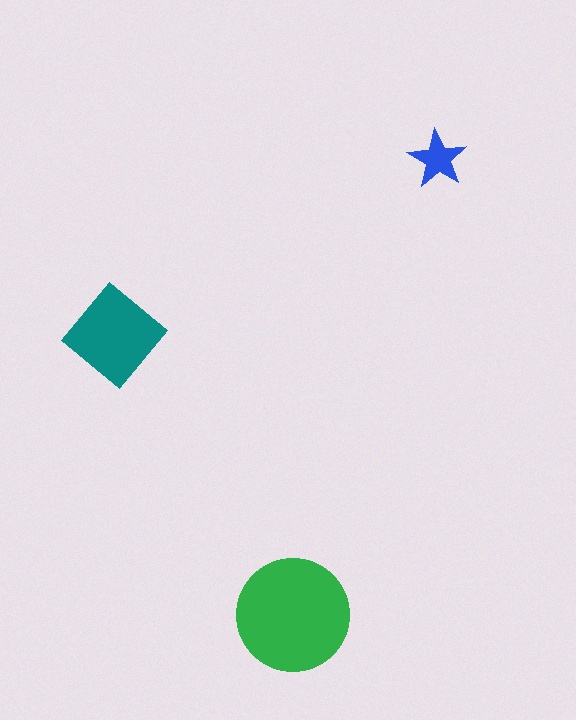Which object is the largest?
The green circle.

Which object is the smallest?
The blue star.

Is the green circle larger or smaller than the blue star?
Larger.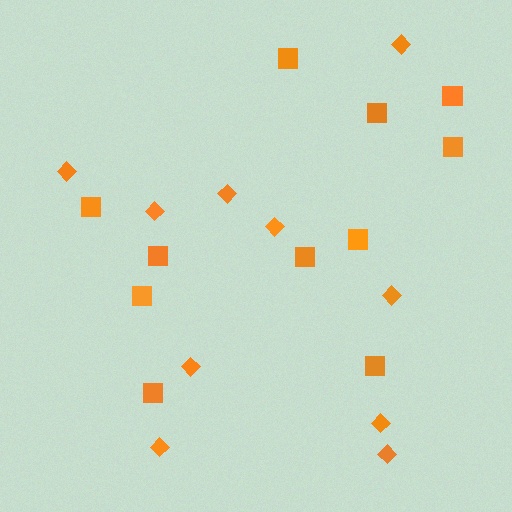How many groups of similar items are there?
There are 2 groups: one group of diamonds (10) and one group of squares (11).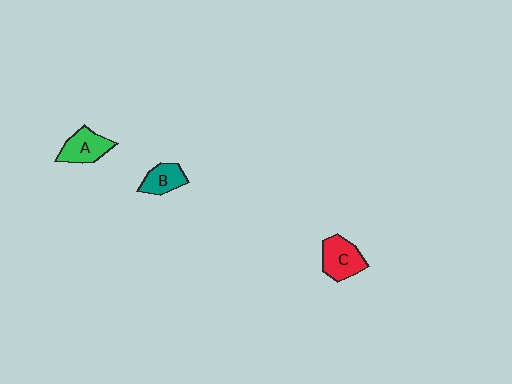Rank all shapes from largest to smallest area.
From largest to smallest: C (red), A (green), B (teal).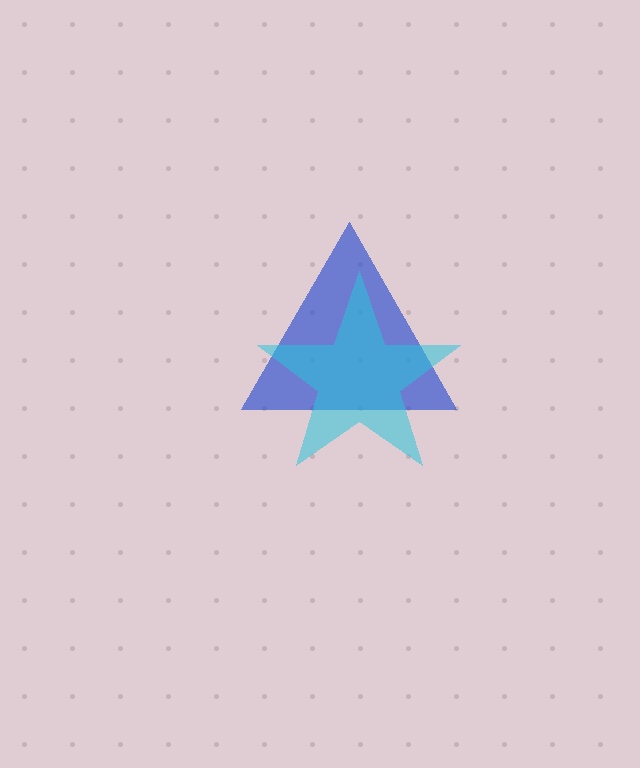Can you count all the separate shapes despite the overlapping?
Yes, there are 2 separate shapes.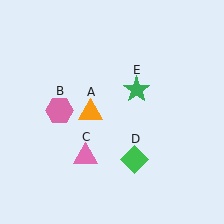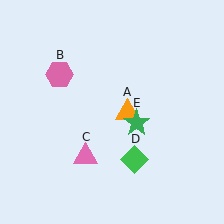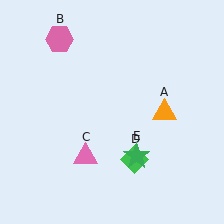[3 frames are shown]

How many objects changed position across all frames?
3 objects changed position: orange triangle (object A), pink hexagon (object B), green star (object E).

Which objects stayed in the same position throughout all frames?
Pink triangle (object C) and green diamond (object D) remained stationary.